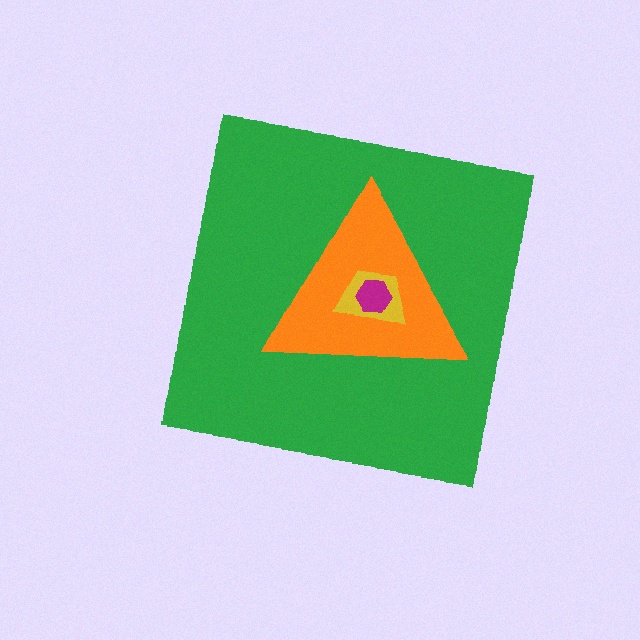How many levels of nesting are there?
4.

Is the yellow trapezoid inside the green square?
Yes.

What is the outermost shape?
The green square.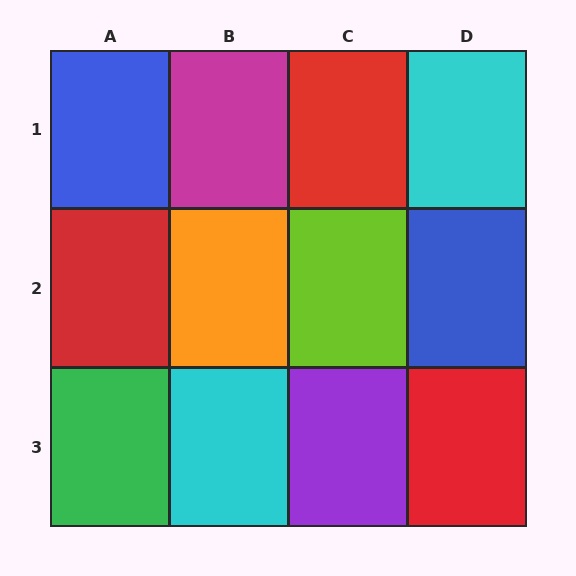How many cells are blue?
2 cells are blue.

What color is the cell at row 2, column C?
Lime.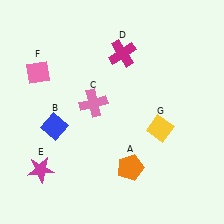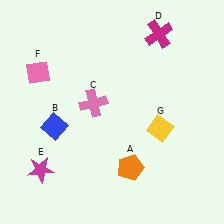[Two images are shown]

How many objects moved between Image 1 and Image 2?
1 object moved between the two images.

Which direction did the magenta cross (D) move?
The magenta cross (D) moved right.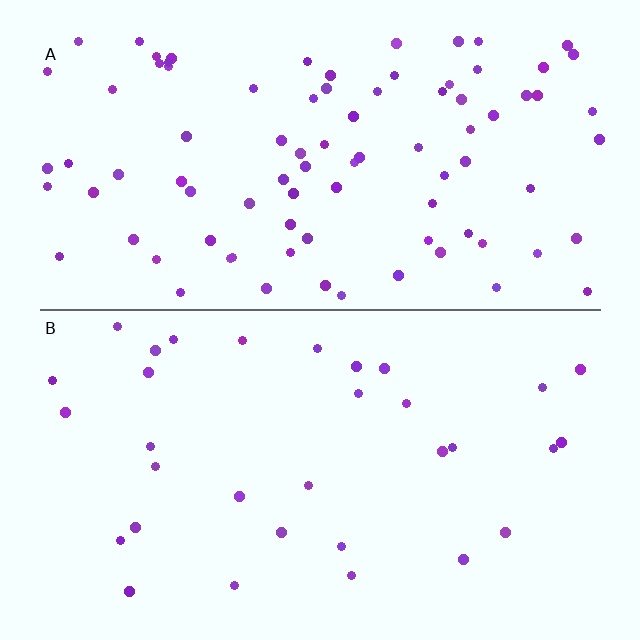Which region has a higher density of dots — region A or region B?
A (the top).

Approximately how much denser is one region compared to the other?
Approximately 2.7× — region A over region B.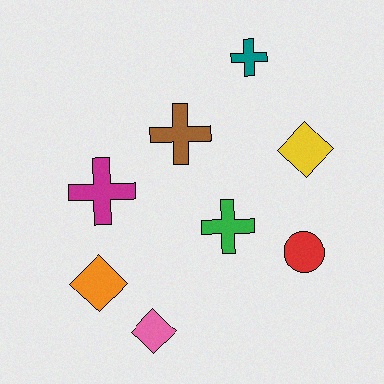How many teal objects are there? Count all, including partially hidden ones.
There is 1 teal object.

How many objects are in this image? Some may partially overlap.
There are 8 objects.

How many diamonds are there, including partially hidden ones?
There are 3 diamonds.